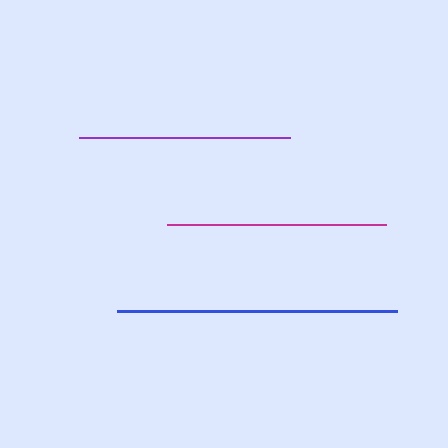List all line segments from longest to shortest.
From longest to shortest: blue, magenta, purple.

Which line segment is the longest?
The blue line is the longest at approximately 280 pixels.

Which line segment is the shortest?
The purple line is the shortest at approximately 212 pixels.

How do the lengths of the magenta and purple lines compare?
The magenta and purple lines are approximately the same length.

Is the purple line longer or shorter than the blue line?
The blue line is longer than the purple line.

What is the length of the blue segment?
The blue segment is approximately 280 pixels long.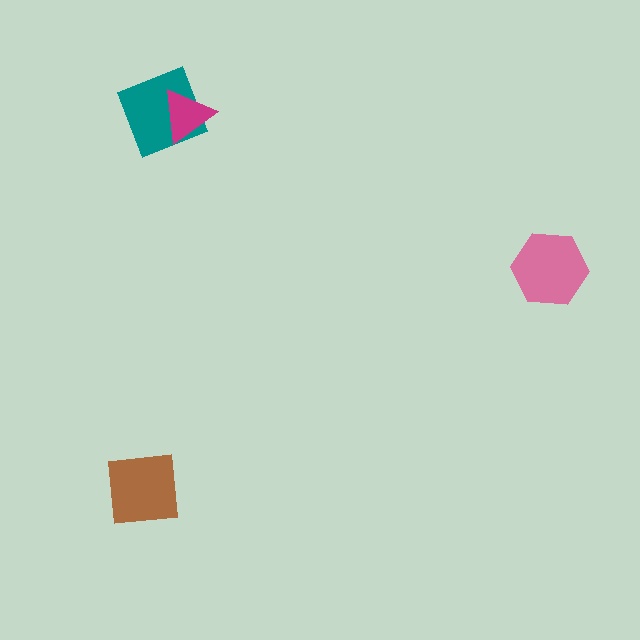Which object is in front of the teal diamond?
The magenta triangle is in front of the teal diamond.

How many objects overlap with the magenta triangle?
1 object overlaps with the magenta triangle.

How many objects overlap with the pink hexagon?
0 objects overlap with the pink hexagon.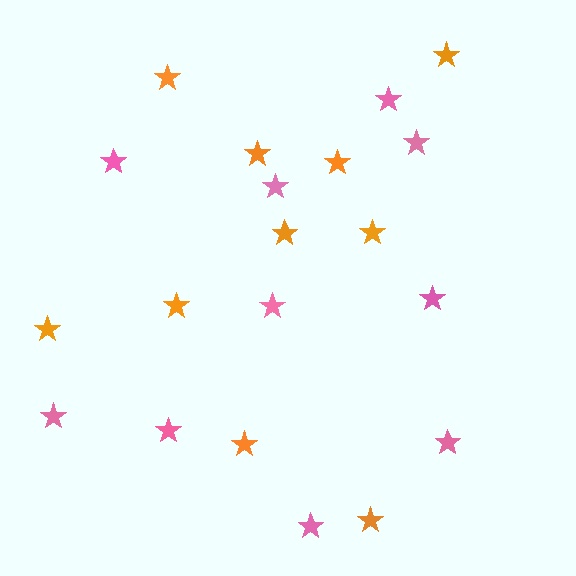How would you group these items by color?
There are 2 groups: one group of orange stars (10) and one group of pink stars (10).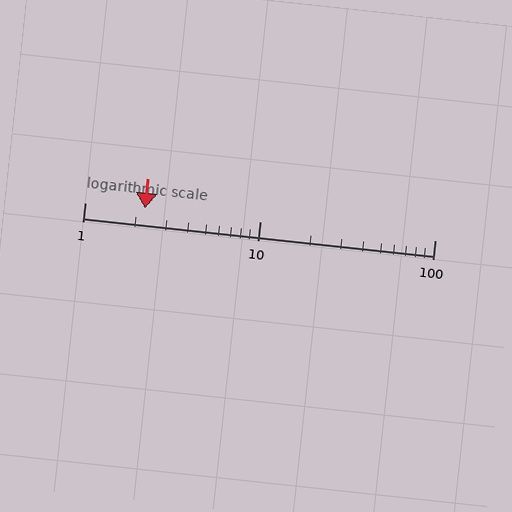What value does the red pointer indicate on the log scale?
The pointer indicates approximately 2.2.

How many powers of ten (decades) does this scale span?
The scale spans 2 decades, from 1 to 100.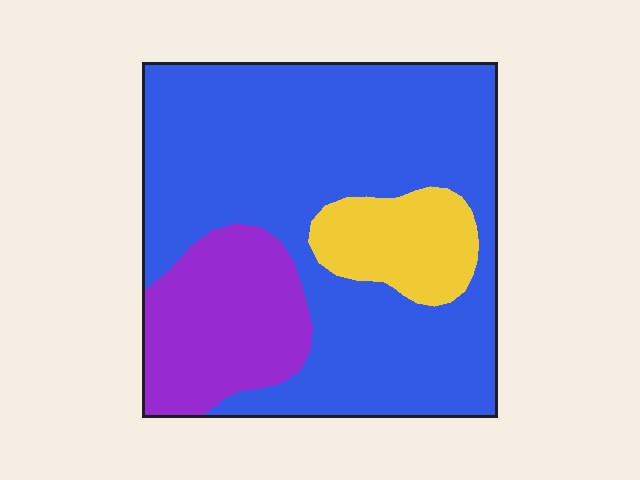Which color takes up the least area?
Yellow, at roughly 10%.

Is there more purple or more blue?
Blue.